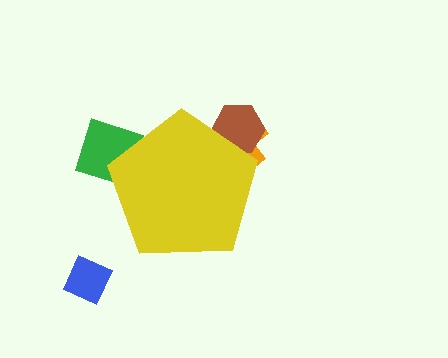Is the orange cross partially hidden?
Yes, the orange cross is partially hidden behind the yellow pentagon.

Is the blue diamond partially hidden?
No, the blue diamond is fully visible.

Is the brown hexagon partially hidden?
Yes, the brown hexagon is partially hidden behind the yellow pentagon.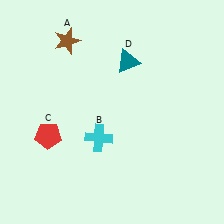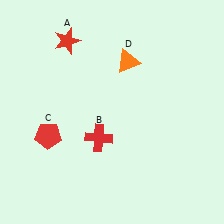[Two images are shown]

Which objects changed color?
A changed from brown to red. B changed from cyan to red. D changed from teal to orange.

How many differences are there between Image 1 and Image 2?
There are 3 differences between the two images.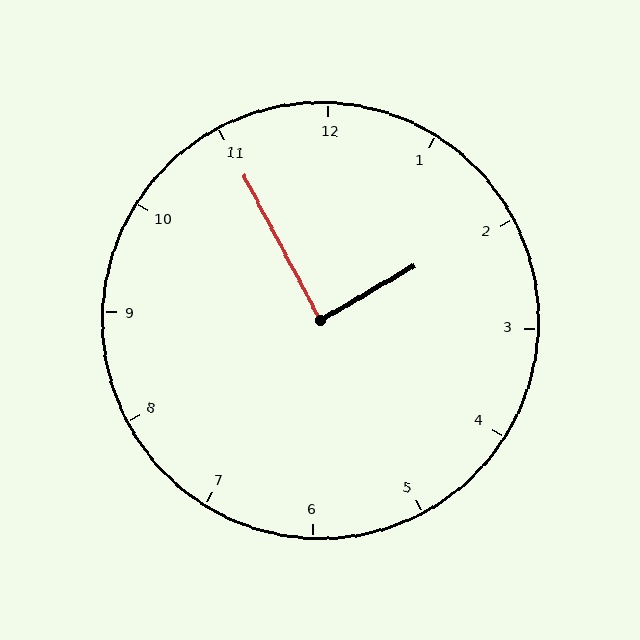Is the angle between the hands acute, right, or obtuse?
It is right.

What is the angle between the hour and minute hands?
Approximately 88 degrees.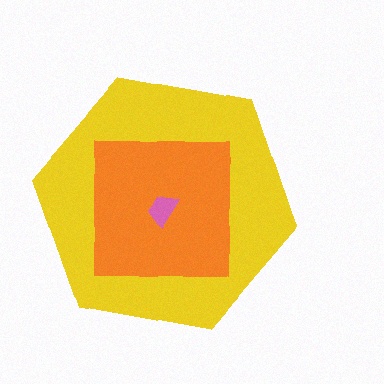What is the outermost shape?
The yellow hexagon.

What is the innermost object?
The pink trapezoid.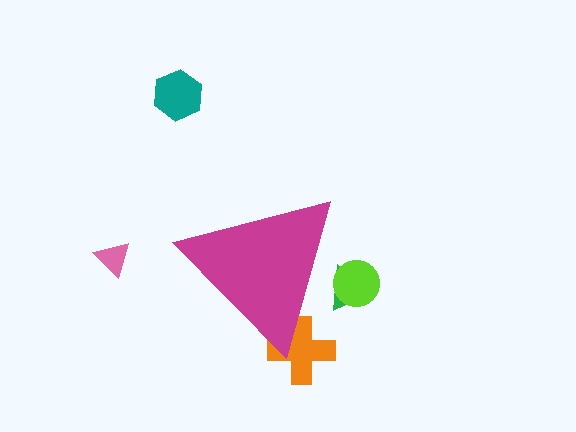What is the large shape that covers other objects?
A magenta triangle.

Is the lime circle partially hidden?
Yes, the lime circle is partially hidden behind the magenta triangle.